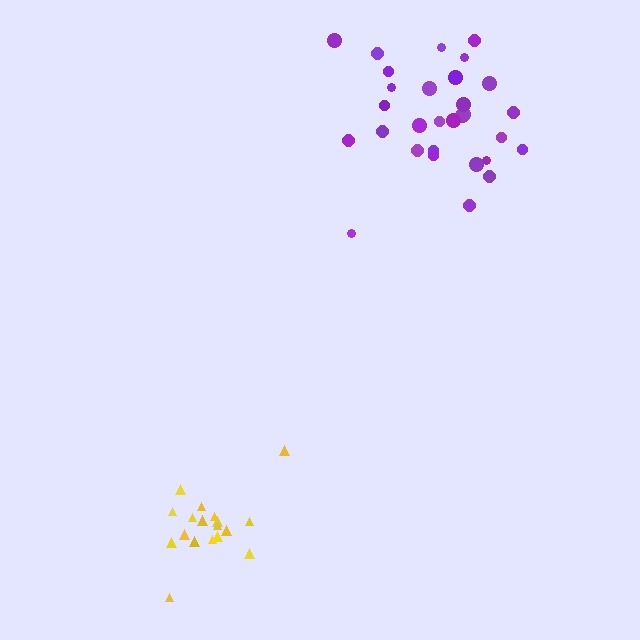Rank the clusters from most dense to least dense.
yellow, purple.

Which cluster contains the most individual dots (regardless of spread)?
Purple (30).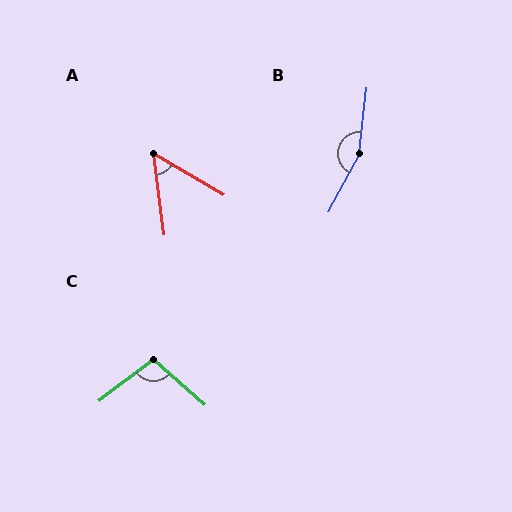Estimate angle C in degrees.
Approximately 101 degrees.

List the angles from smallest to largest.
A (52°), C (101°), B (159°).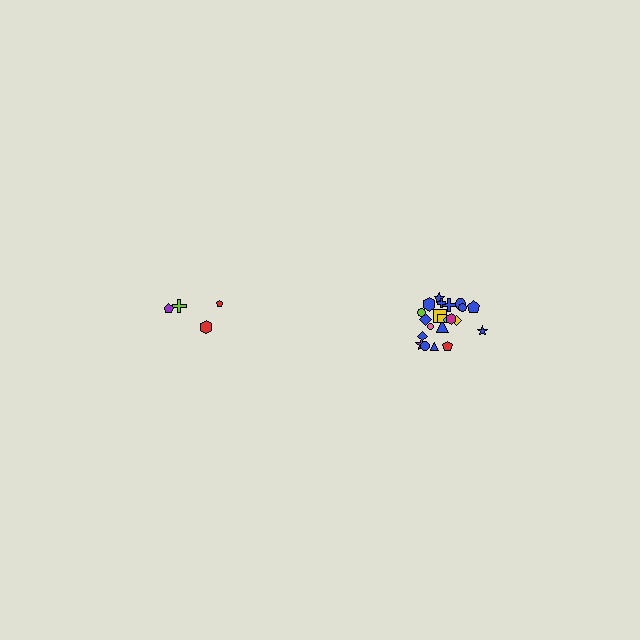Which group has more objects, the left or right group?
The right group.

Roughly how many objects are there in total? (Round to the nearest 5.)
Roughly 25 objects in total.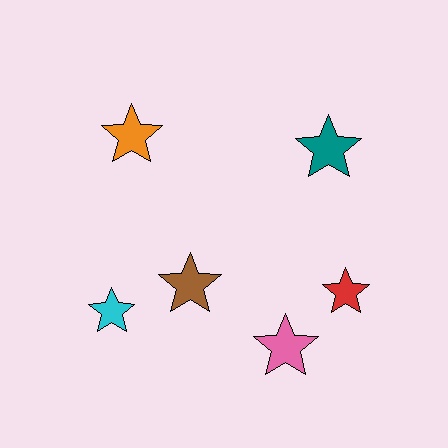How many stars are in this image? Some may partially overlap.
There are 6 stars.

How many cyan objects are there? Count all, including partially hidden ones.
There is 1 cyan object.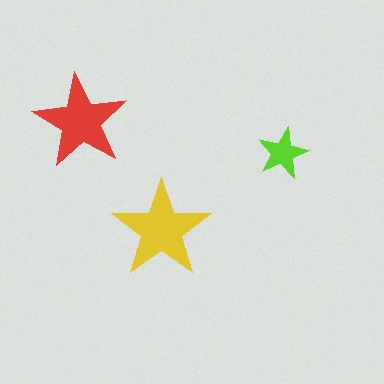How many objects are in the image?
There are 3 objects in the image.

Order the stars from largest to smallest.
the yellow one, the red one, the lime one.